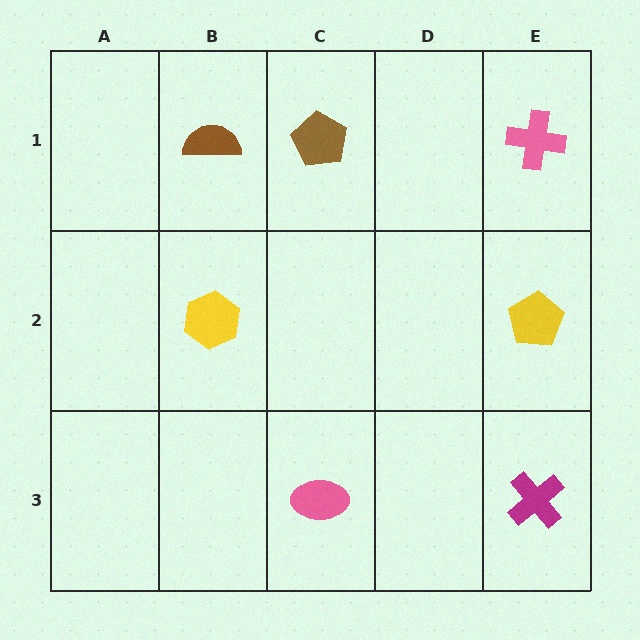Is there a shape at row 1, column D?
No, that cell is empty.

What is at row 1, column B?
A brown semicircle.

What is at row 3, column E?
A magenta cross.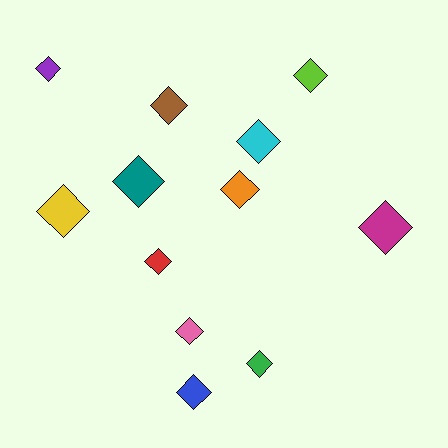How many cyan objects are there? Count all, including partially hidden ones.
There is 1 cyan object.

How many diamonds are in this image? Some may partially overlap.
There are 12 diamonds.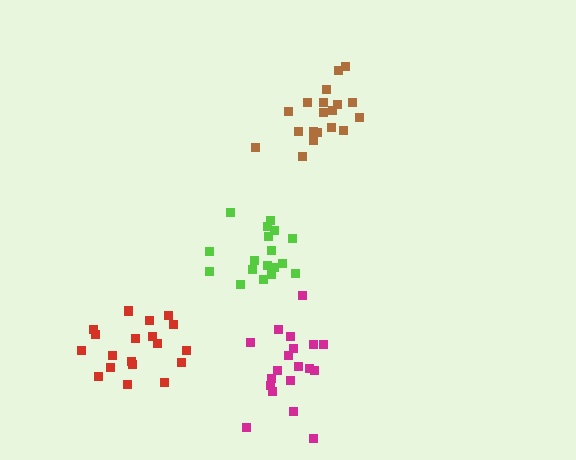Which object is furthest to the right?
The brown cluster is rightmost.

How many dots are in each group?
Group 1: 19 dots, Group 2: 19 dots, Group 3: 18 dots, Group 4: 19 dots (75 total).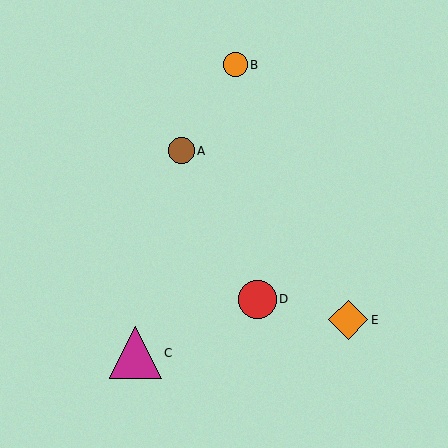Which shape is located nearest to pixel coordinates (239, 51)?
The orange circle (labeled B) at (235, 65) is nearest to that location.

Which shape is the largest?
The magenta triangle (labeled C) is the largest.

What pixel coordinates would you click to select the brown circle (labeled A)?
Click at (181, 151) to select the brown circle A.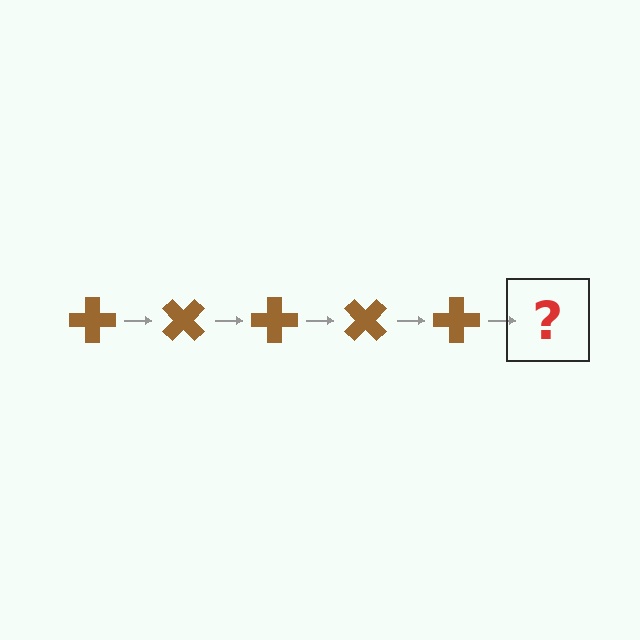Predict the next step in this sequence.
The next step is a brown cross rotated 225 degrees.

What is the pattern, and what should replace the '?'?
The pattern is that the cross rotates 45 degrees each step. The '?' should be a brown cross rotated 225 degrees.